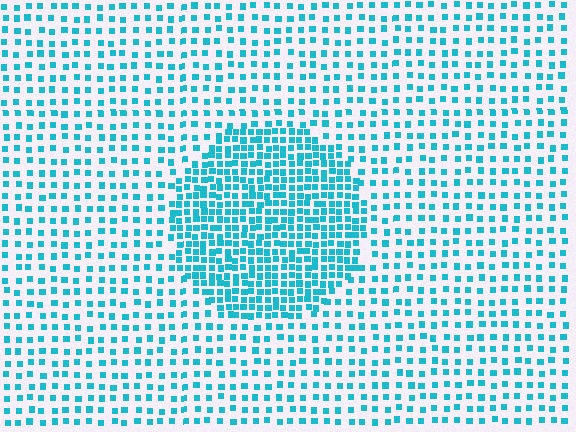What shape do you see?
I see a circle.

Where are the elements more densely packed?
The elements are more densely packed inside the circle boundary.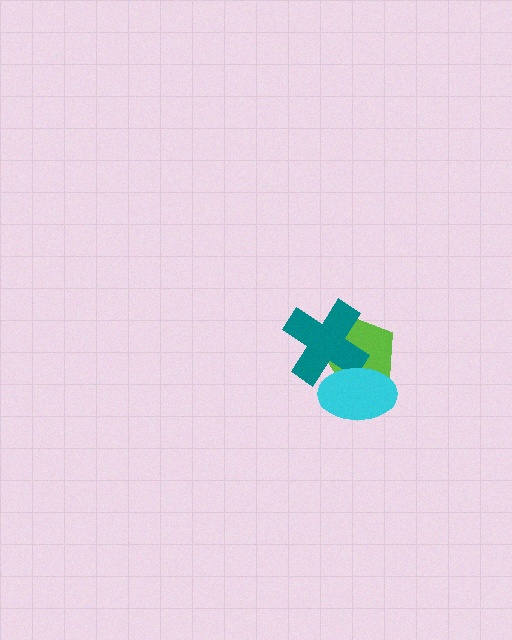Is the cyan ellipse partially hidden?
No, no other shape covers it.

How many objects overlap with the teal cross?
2 objects overlap with the teal cross.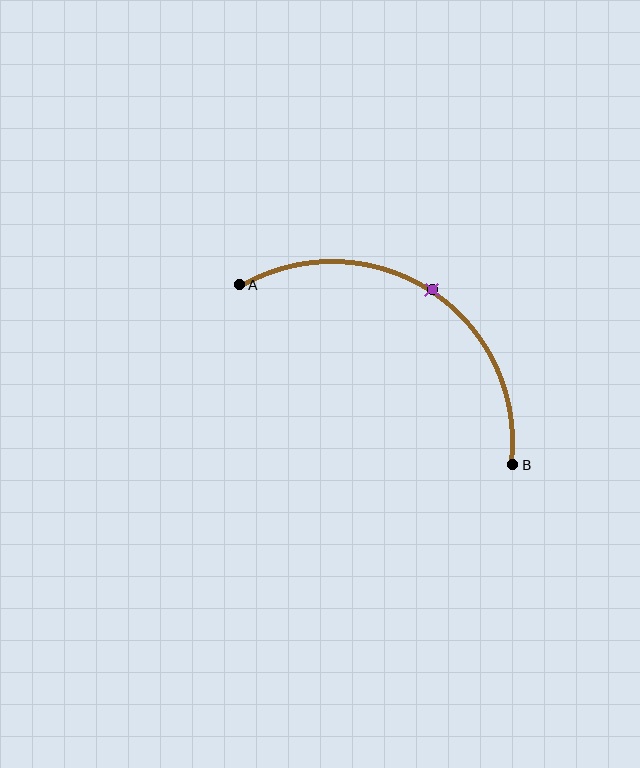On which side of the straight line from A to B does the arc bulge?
The arc bulges above the straight line connecting A and B.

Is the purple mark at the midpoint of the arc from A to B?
Yes. The purple mark lies on the arc at equal arc-length from both A and B — it is the arc midpoint.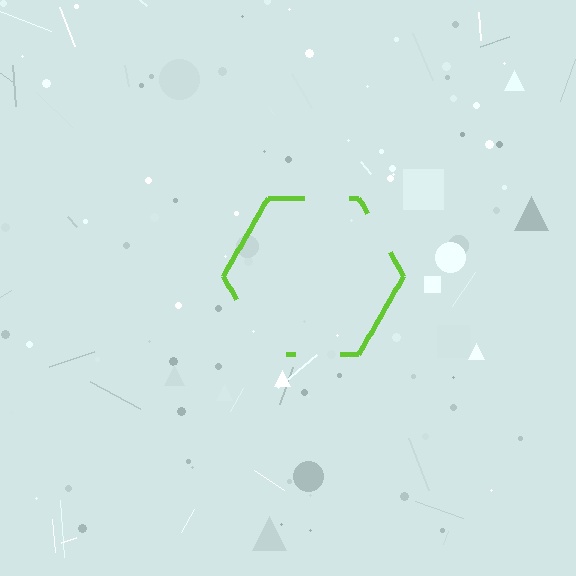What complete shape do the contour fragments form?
The contour fragments form a hexagon.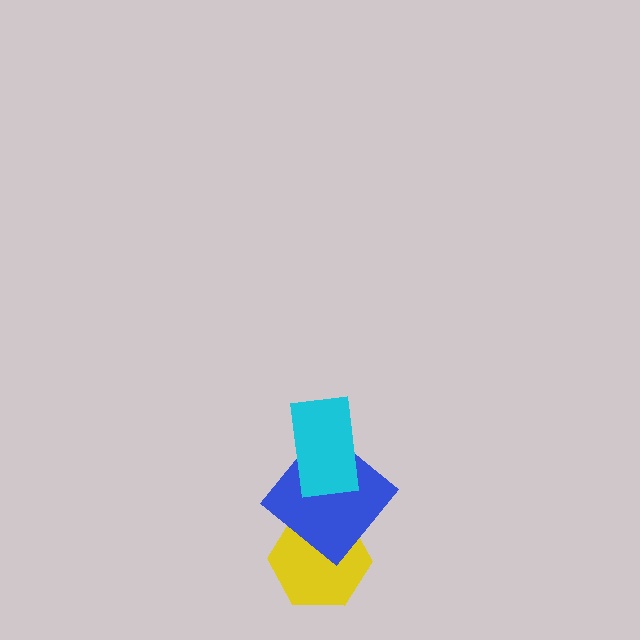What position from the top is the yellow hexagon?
The yellow hexagon is 3rd from the top.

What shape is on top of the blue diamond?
The cyan rectangle is on top of the blue diamond.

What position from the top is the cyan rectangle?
The cyan rectangle is 1st from the top.